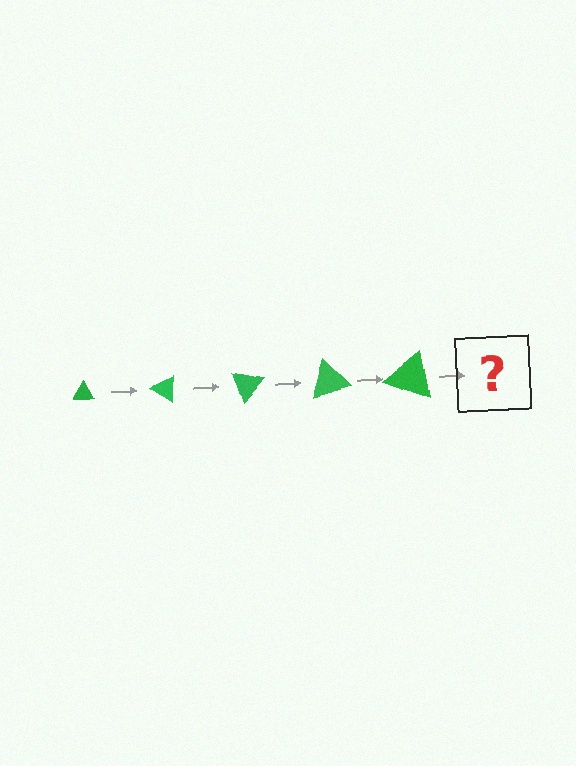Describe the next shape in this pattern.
It should be a triangle, larger than the previous one and rotated 175 degrees from the start.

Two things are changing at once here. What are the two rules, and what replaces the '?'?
The two rules are that the triangle grows larger each step and it rotates 35 degrees each step. The '?' should be a triangle, larger than the previous one and rotated 175 degrees from the start.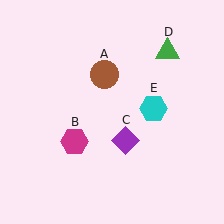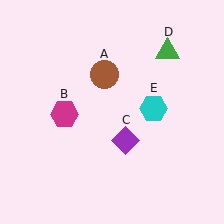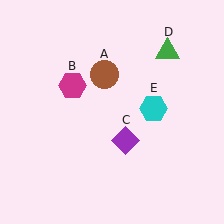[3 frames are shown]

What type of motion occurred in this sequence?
The magenta hexagon (object B) rotated clockwise around the center of the scene.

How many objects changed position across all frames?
1 object changed position: magenta hexagon (object B).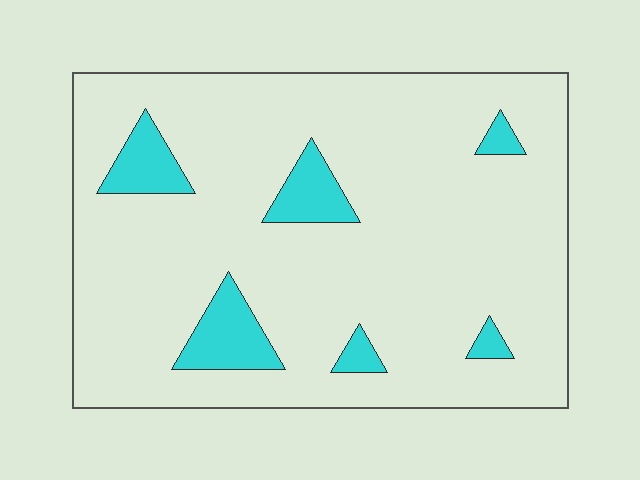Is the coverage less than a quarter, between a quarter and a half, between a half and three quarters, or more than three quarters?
Less than a quarter.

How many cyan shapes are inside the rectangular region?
6.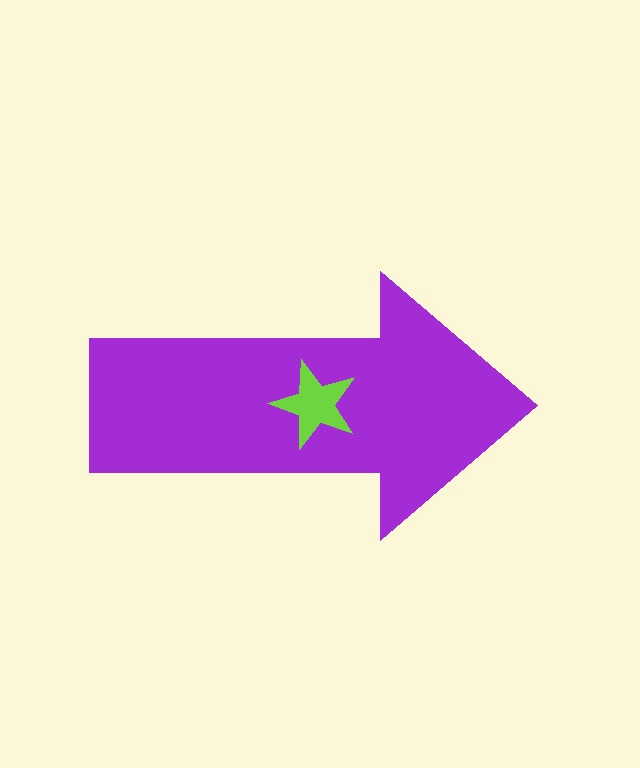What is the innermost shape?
The lime star.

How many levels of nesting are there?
2.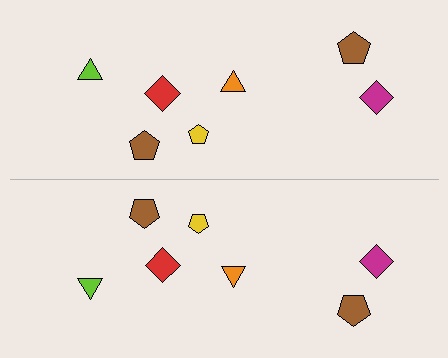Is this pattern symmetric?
Yes, this pattern has bilateral (reflection) symmetry.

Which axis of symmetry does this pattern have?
The pattern has a horizontal axis of symmetry running through the center of the image.